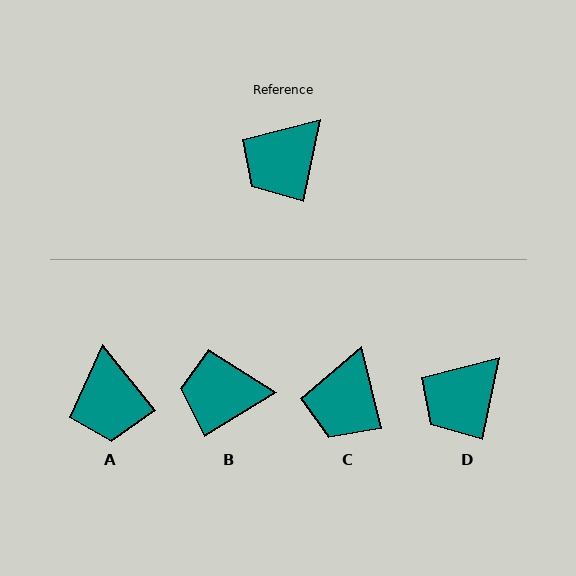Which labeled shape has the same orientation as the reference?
D.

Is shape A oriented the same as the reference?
No, it is off by about 51 degrees.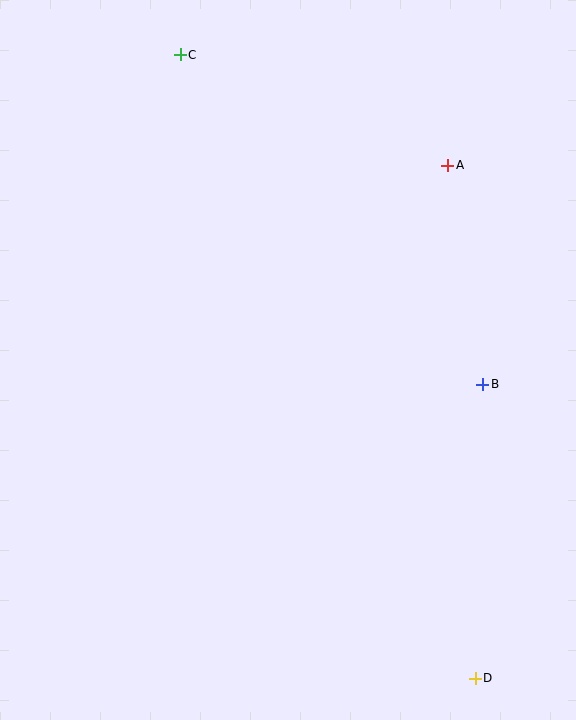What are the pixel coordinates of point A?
Point A is at (448, 165).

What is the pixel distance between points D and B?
The distance between D and B is 294 pixels.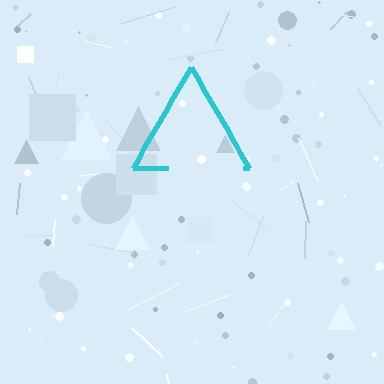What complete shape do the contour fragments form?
The contour fragments form a triangle.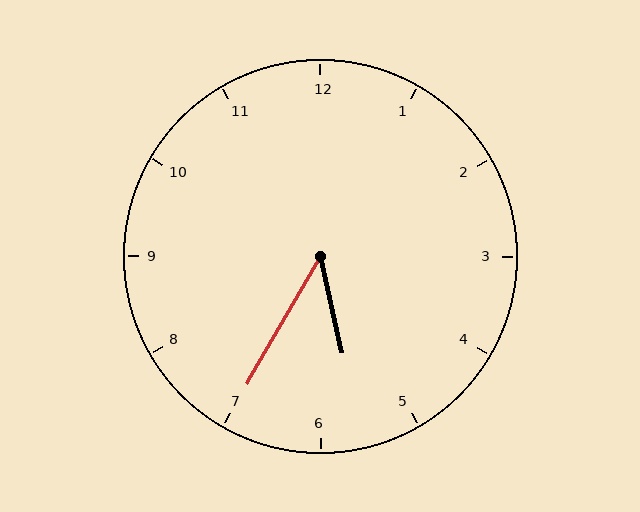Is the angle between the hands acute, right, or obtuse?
It is acute.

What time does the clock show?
5:35.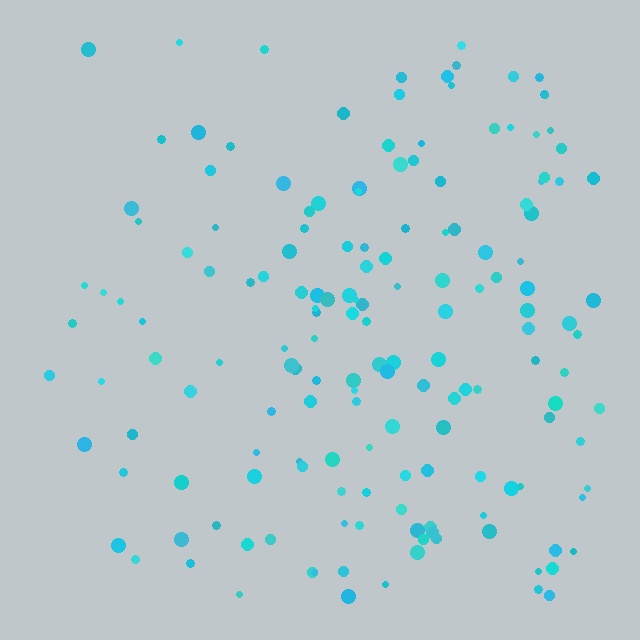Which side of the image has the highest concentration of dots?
The right.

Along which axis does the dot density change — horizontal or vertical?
Horizontal.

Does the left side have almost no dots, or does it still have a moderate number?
Still a moderate number, just noticeably fewer than the right.